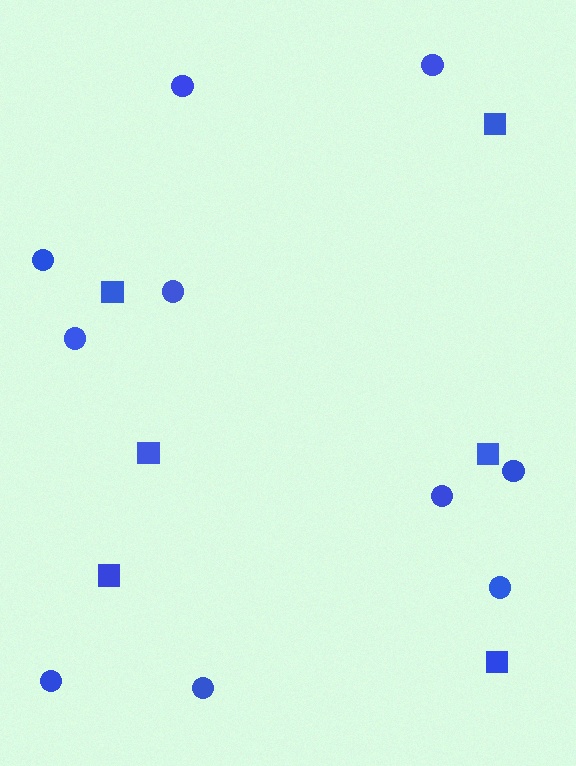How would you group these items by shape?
There are 2 groups: one group of squares (6) and one group of circles (10).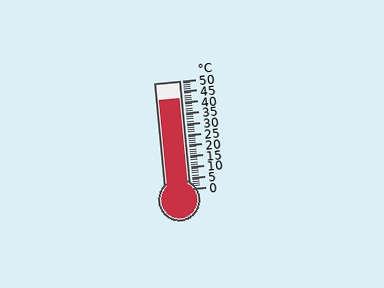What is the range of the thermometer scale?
The thermometer scale ranges from 0°C to 50°C.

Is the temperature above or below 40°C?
The temperature is above 40°C.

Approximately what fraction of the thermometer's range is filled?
The thermometer is filled to approximately 85% of its range.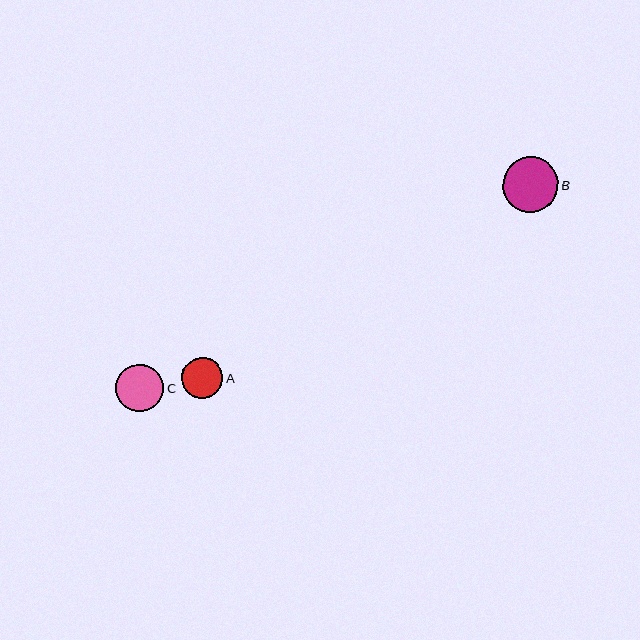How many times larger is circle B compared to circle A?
Circle B is approximately 1.4 times the size of circle A.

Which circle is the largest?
Circle B is the largest with a size of approximately 56 pixels.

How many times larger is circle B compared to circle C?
Circle B is approximately 1.2 times the size of circle C.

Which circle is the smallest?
Circle A is the smallest with a size of approximately 41 pixels.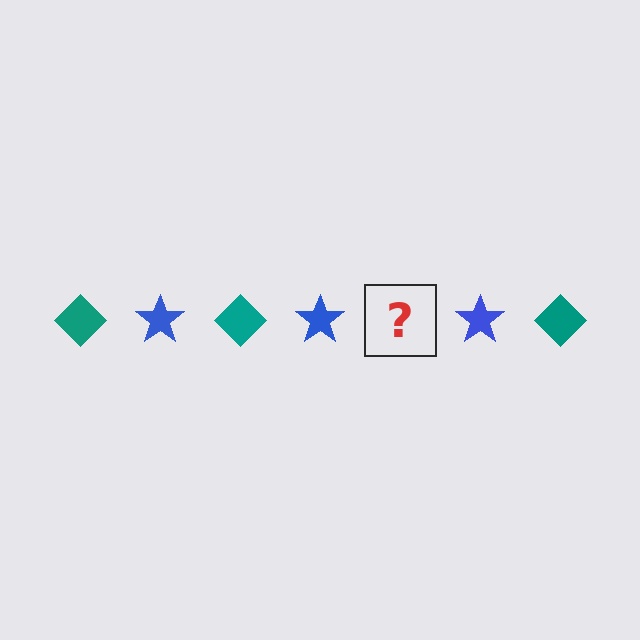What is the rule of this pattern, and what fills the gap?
The rule is that the pattern alternates between teal diamond and blue star. The gap should be filled with a teal diamond.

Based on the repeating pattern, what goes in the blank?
The blank should be a teal diamond.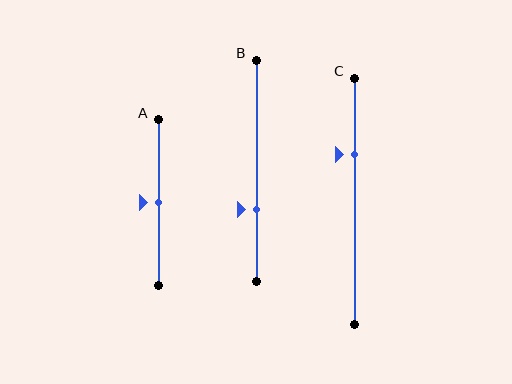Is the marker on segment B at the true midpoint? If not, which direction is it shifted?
No, the marker on segment B is shifted downward by about 17% of the segment length.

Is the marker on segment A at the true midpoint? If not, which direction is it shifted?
Yes, the marker on segment A is at the true midpoint.